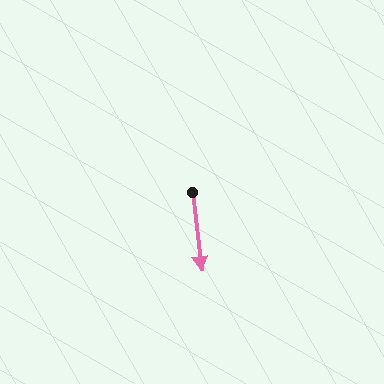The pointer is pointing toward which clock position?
Roughly 6 o'clock.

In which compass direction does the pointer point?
South.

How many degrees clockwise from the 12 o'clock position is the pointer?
Approximately 173 degrees.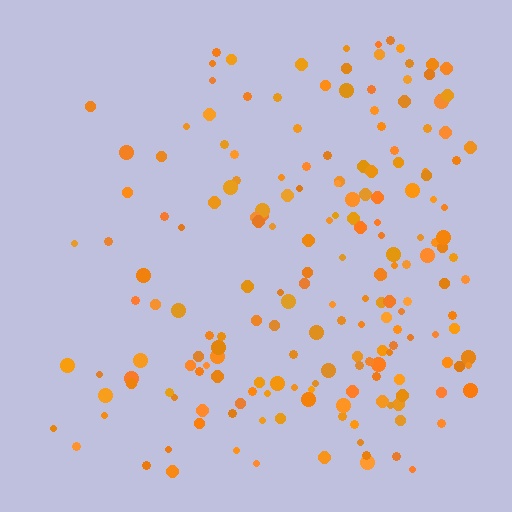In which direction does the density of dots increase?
From left to right, with the right side densest.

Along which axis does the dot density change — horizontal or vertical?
Horizontal.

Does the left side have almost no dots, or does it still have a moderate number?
Still a moderate number, just noticeably fewer than the right.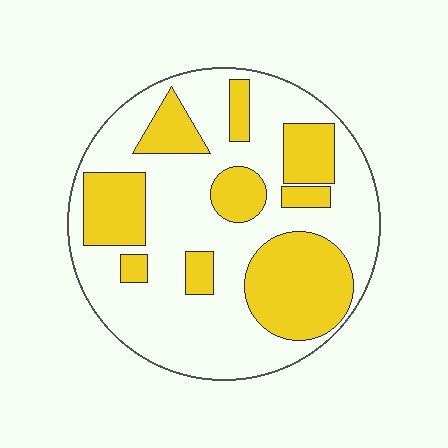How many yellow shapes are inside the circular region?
9.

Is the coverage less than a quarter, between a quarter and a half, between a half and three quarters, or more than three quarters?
Between a quarter and a half.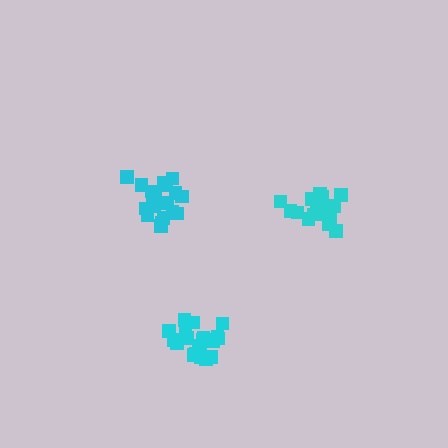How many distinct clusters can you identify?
There are 3 distinct clusters.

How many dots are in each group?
Group 1: 21 dots, Group 2: 20 dots, Group 3: 19 dots (60 total).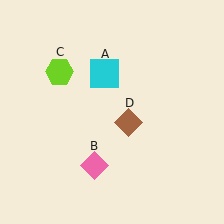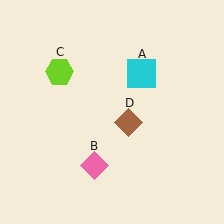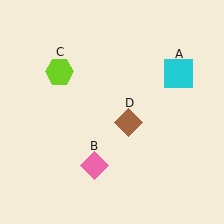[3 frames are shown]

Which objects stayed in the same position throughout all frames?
Pink diamond (object B) and lime hexagon (object C) and brown diamond (object D) remained stationary.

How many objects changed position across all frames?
1 object changed position: cyan square (object A).